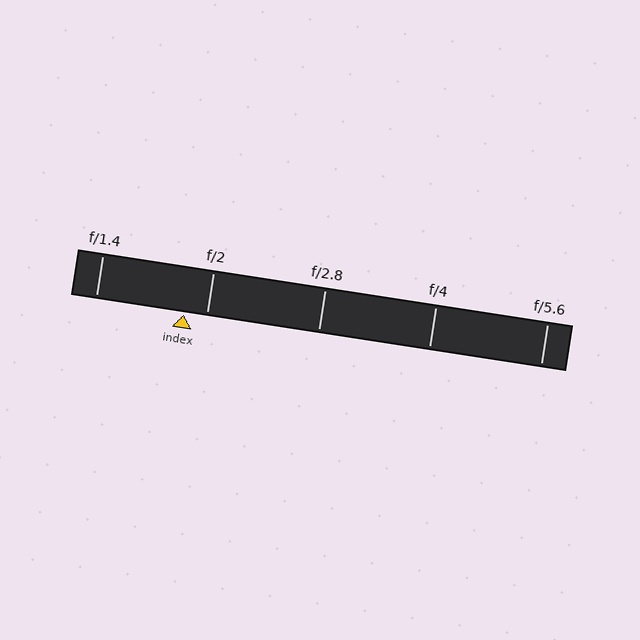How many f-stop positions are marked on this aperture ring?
There are 5 f-stop positions marked.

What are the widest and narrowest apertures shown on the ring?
The widest aperture shown is f/1.4 and the narrowest is f/5.6.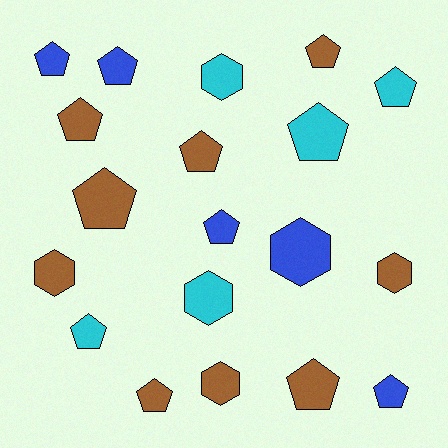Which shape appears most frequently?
Pentagon, with 13 objects.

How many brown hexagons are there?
There are 3 brown hexagons.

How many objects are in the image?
There are 19 objects.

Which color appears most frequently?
Brown, with 9 objects.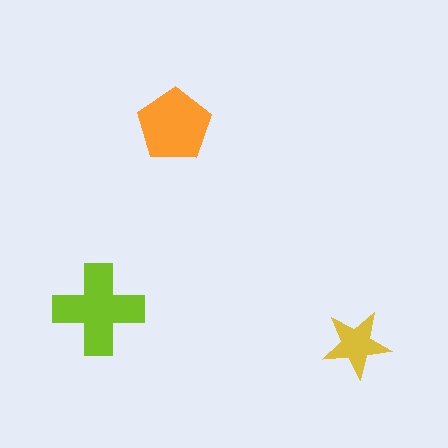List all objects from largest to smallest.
The lime cross, the orange pentagon, the yellow star.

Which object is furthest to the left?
The lime cross is leftmost.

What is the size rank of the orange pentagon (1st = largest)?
2nd.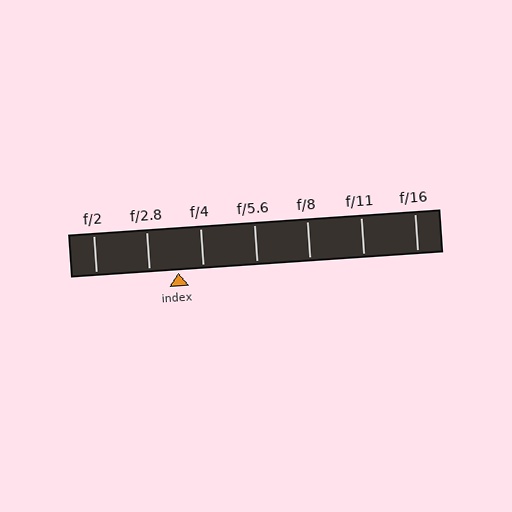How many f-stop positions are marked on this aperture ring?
There are 7 f-stop positions marked.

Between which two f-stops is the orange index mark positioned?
The index mark is between f/2.8 and f/4.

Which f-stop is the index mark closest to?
The index mark is closest to f/4.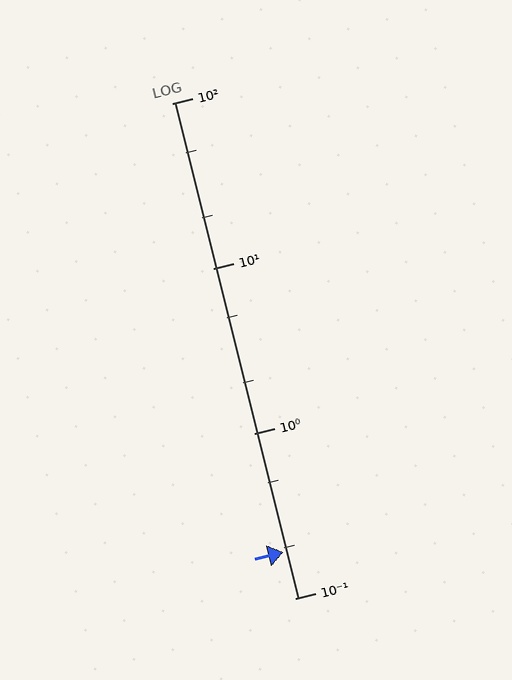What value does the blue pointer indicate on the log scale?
The pointer indicates approximately 0.19.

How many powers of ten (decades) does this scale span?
The scale spans 3 decades, from 0.1 to 100.